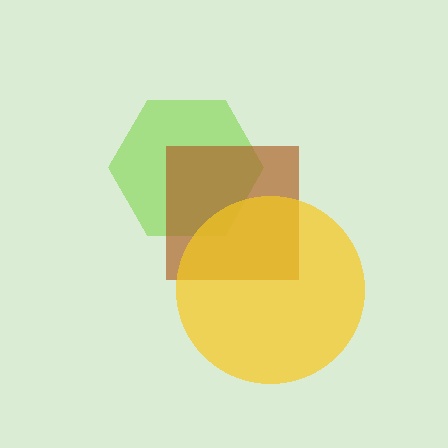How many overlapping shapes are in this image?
There are 3 overlapping shapes in the image.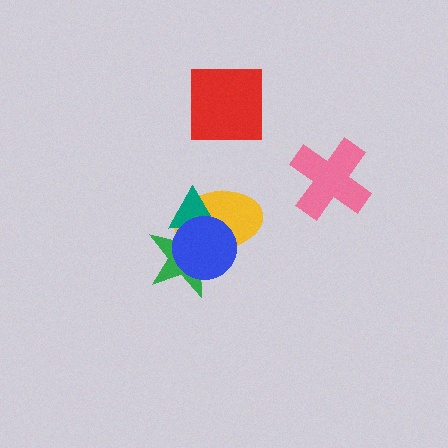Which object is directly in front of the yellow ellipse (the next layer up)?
The teal triangle is directly in front of the yellow ellipse.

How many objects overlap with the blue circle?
3 objects overlap with the blue circle.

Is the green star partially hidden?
Yes, it is partially covered by another shape.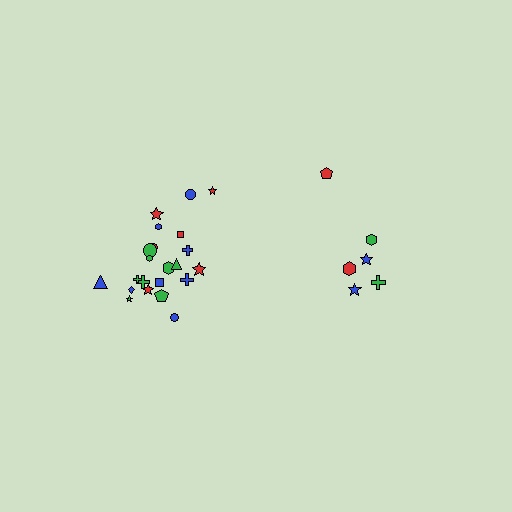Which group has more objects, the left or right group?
The left group.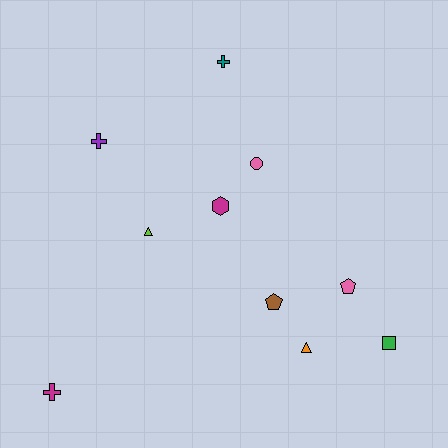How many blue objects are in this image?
There are no blue objects.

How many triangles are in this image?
There are 2 triangles.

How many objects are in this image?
There are 10 objects.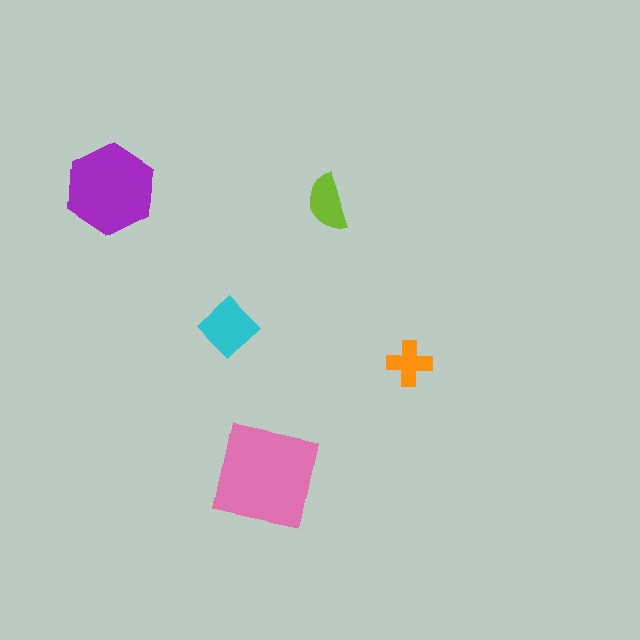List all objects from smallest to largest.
The orange cross, the lime semicircle, the cyan diamond, the purple hexagon, the pink square.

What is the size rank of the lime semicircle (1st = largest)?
4th.